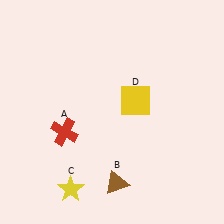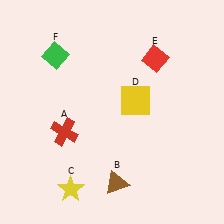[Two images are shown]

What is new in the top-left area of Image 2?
A green diamond (F) was added in the top-left area of Image 2.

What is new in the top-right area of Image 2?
A red diamond (E) was added in the top-right area of Image 2.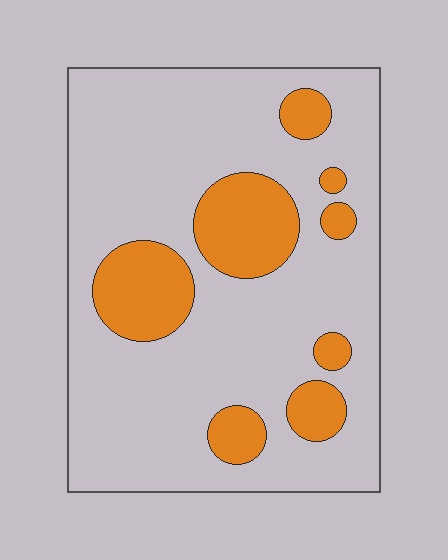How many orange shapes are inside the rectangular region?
8.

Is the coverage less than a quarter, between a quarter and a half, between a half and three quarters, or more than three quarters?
Less than a quarter.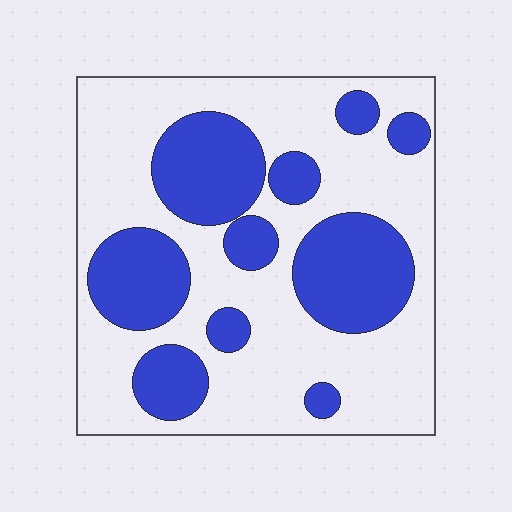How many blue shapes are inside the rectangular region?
10.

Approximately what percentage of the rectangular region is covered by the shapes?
Approximately 35%.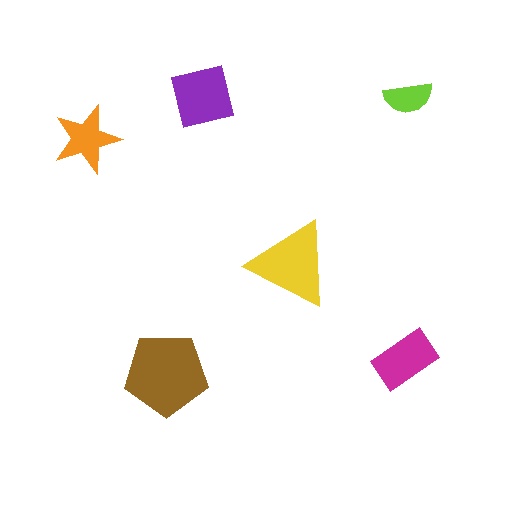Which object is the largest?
The brown pentagon.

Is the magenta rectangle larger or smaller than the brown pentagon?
Smaller.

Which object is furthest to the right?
The lime semicircle is rightmost.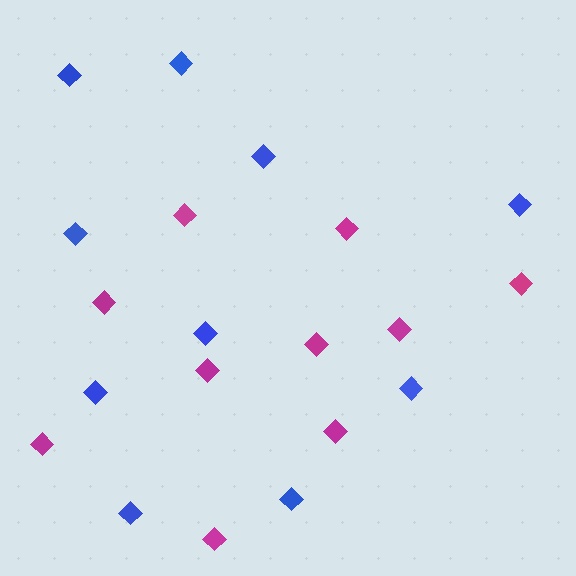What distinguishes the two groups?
There are 2 groups: one group of magenta diamonds (10) and one group of blue diamonds (10).